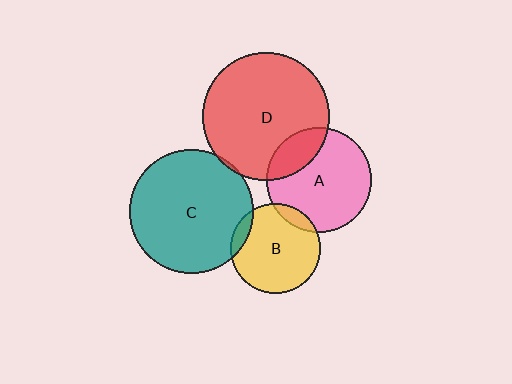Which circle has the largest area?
Circle D (red).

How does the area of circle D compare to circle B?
Approximately 2.0 times.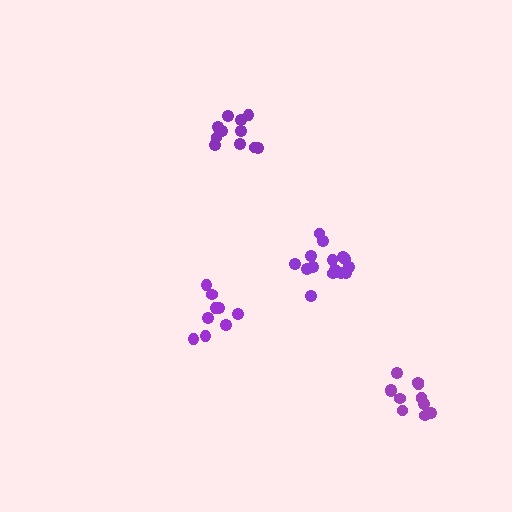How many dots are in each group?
Group 1: 9 dots, Group 2: 15 dots, Group 3: 11 dots, Group 4: 12 dots (47 total).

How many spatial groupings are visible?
There are 4 spatial groupings.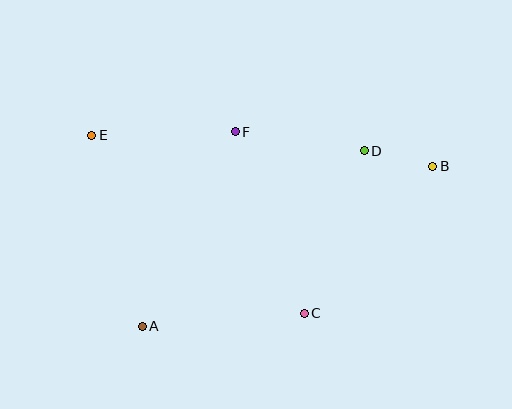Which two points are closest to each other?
Points B and D are closest to each other.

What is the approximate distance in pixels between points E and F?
The distance between E and F is approximately 144 pixels.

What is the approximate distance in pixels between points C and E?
The distance between C and E is approximately 277 pixels.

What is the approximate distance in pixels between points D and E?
The distance between D and E is approximately 273 pixels.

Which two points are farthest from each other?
Points B and E are farthest from each other.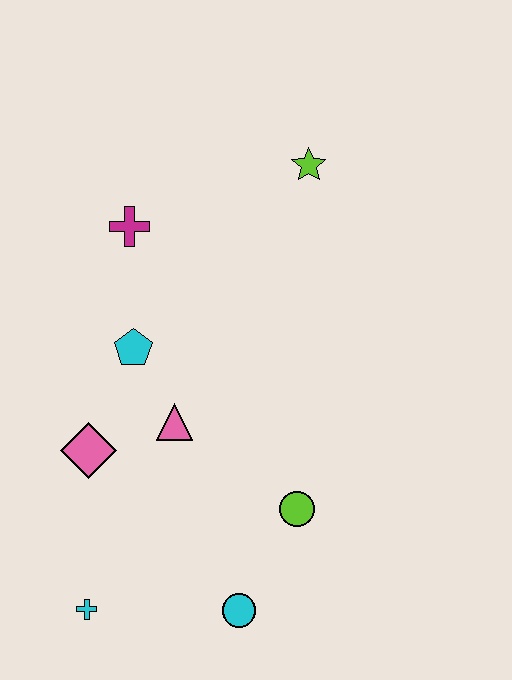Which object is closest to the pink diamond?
The pink triangle is closest to the pink diamond.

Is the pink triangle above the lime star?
No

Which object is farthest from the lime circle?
The lime star is farthest from the lime circle.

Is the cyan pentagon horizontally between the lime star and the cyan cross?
Yes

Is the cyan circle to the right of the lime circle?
No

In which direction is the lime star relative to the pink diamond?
The lime star is above the pink diamond.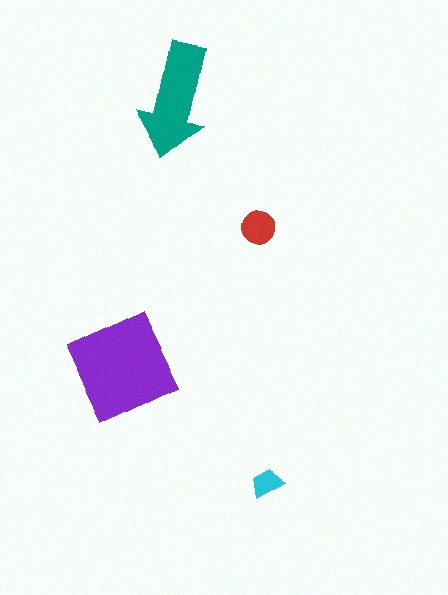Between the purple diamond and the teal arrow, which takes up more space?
The purple diamond.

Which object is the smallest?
The cyan trapezoid.